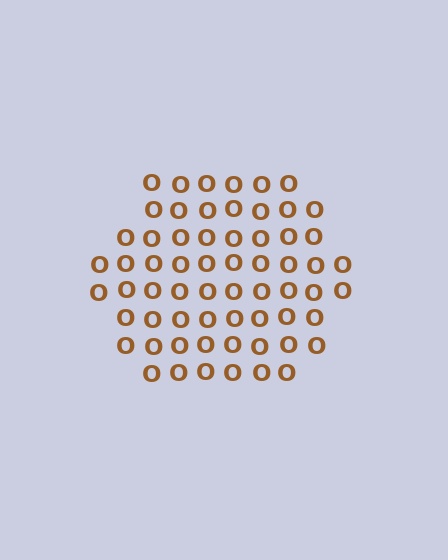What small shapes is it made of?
It is made of small letter O's.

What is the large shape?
The large shape is a hexagon.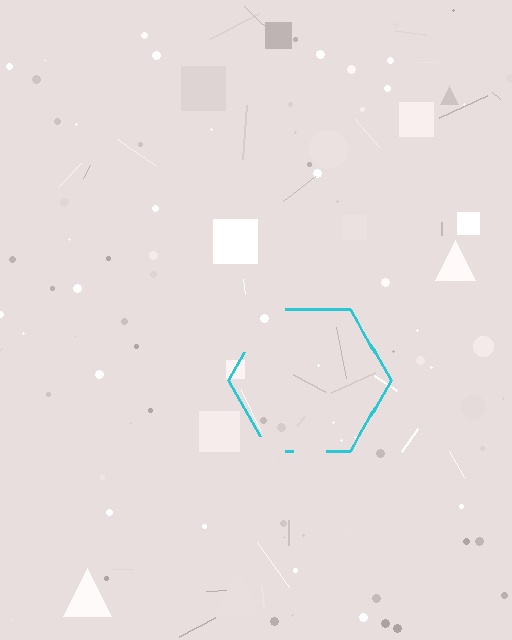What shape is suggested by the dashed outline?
The dashed outline suggests a hexagon.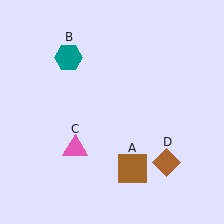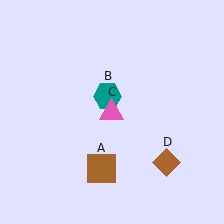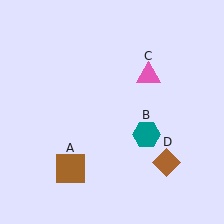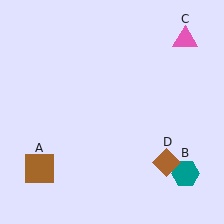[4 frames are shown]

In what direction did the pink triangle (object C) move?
The pink triangle (object C) moved up and to the right.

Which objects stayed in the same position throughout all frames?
Brown diamond (object D) remained stationary.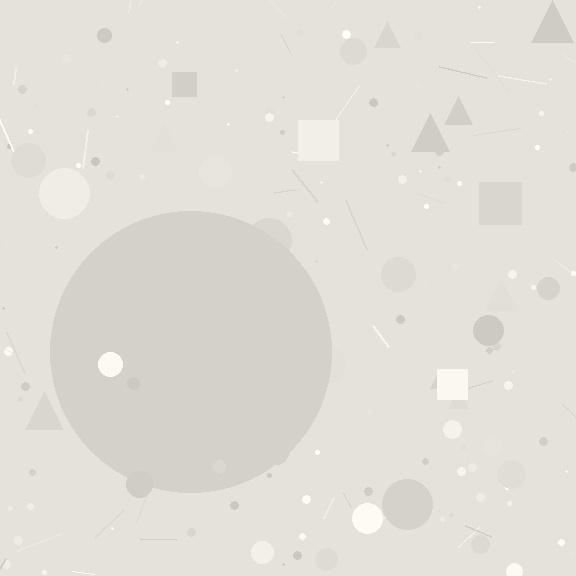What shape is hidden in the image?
A circle is hidden in the image.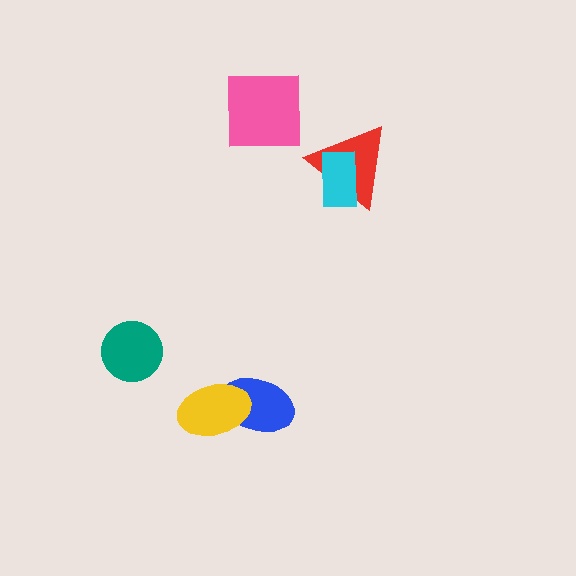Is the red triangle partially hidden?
Yes, it is partially covered by another shape.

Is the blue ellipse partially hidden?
Yes, it is partially covered by another shape.